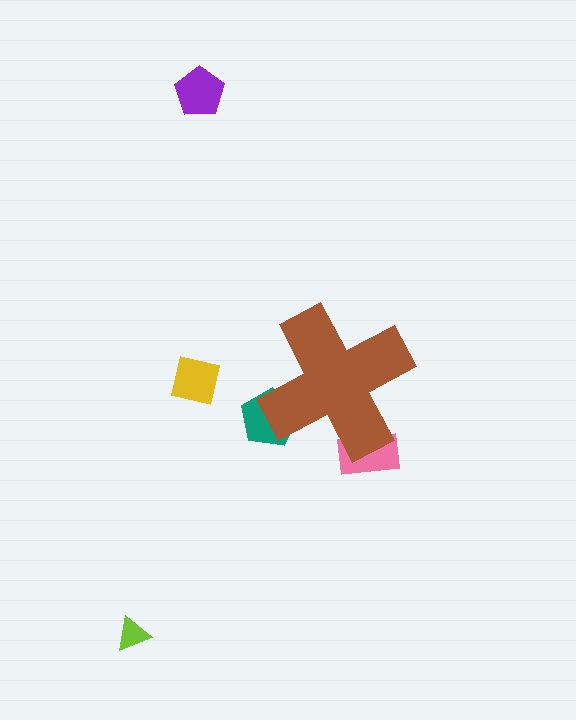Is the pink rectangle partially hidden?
Yes, the pink rectangle is partially hidden behind the brown cross.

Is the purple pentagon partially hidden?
No, the purple pentagon is fully visible.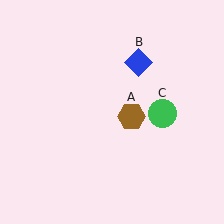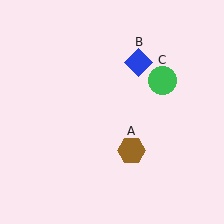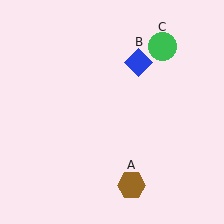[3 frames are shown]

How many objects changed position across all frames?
2 objects changed position: brown hexagon (object A), green circle (object C).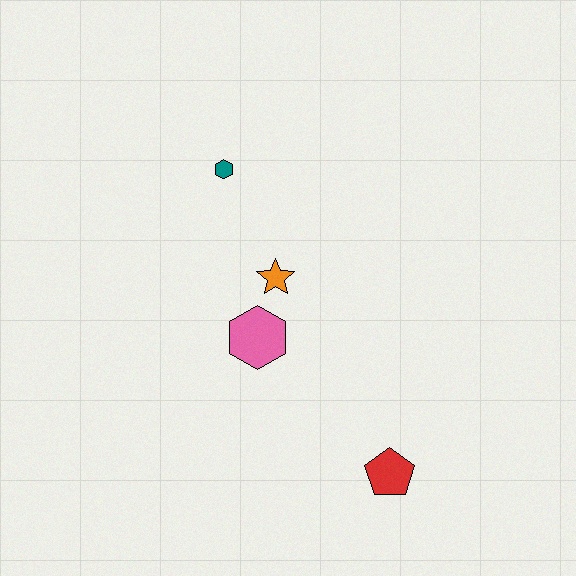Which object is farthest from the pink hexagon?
The red pentagon is farthest from the pink hexagon.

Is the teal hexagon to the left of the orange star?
Yes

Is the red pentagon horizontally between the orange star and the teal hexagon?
No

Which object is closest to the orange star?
The pink hexagon is closest to the orange star.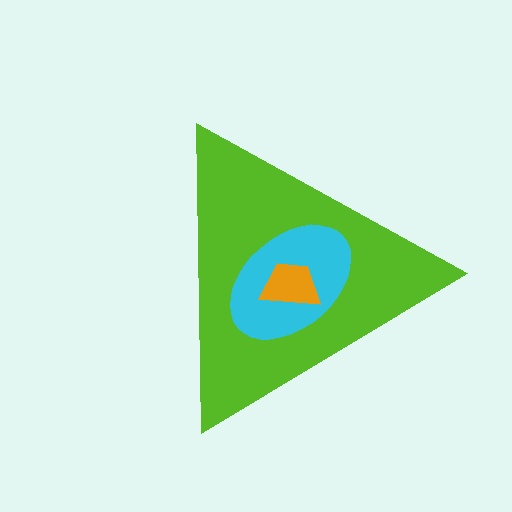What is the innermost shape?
The orange trapezoid.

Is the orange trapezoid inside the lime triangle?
Yes.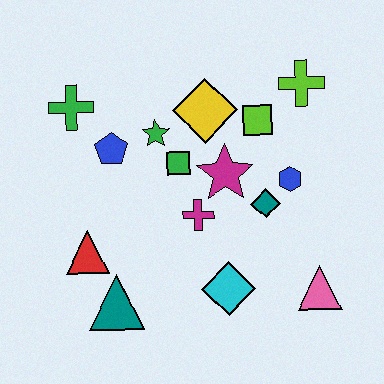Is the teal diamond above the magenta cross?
Yes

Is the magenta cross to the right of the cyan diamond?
No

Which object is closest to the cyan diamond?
The magenta cross is closest to the cyan diamond.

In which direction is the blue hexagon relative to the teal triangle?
The blue hexagon is to the right of the teal triangle.